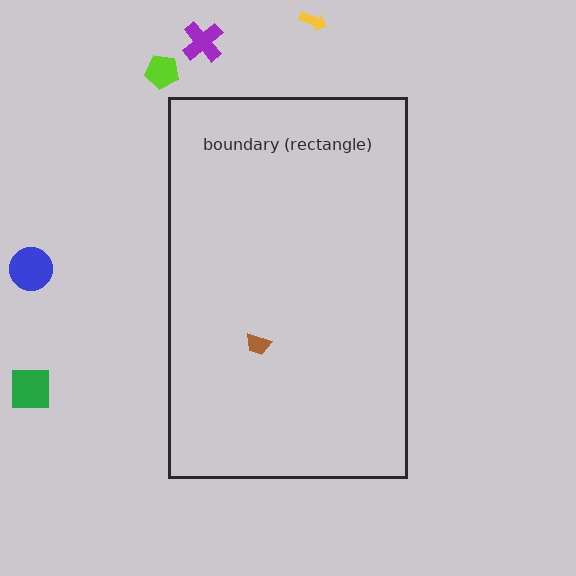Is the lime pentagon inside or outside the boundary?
Outside.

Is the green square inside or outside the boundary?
Outside.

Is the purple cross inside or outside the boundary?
Outside.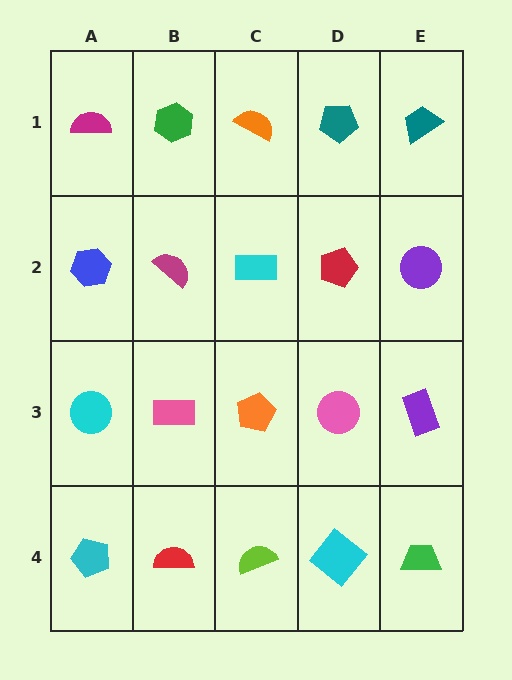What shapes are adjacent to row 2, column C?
An orange semicircle (row 1, column C), an orange pentagon (row 3, column C), a magenta semicircle (row 2, column B), a red pentagon (row 2, column D).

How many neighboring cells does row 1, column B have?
3.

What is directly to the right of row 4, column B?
A lime semicircle.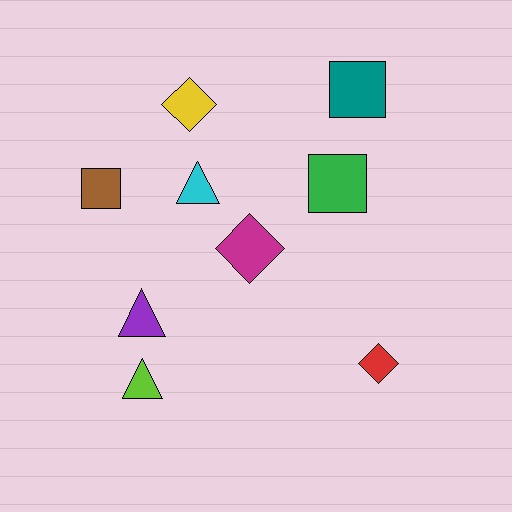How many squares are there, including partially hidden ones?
There are 3 squares.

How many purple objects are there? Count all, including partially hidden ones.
There is 1 purple object.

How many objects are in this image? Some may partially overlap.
There are 9 objects.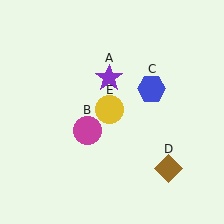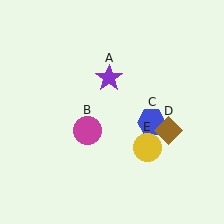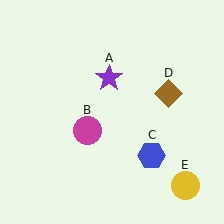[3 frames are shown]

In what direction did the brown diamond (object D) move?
The brown diamond (object D) moved up.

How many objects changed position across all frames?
3 objects changed position: blue hexagon (object C), brown diamond (object D), yellow circle (object E).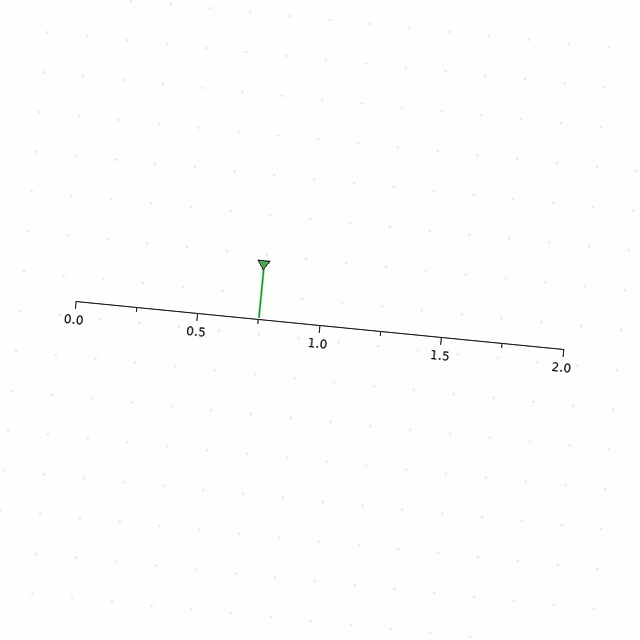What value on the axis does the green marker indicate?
The marker indicates approximately 0.75.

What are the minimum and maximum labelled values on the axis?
The axis runs from 0.0 to 2.0.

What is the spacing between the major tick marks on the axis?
The major ticks are spaced 0.5 apart.